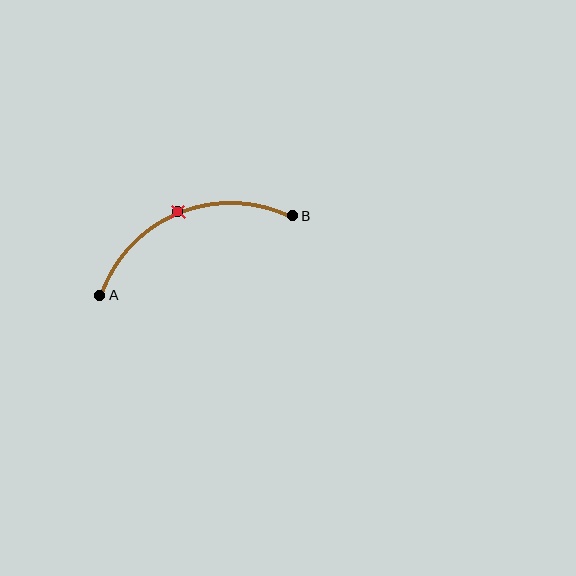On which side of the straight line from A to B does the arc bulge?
The arc bulges above the straight line connecting A and B.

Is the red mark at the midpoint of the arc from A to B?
Yes. The red mark lies on the arc at equal arc-length from both A and B — it is the arc midpoint.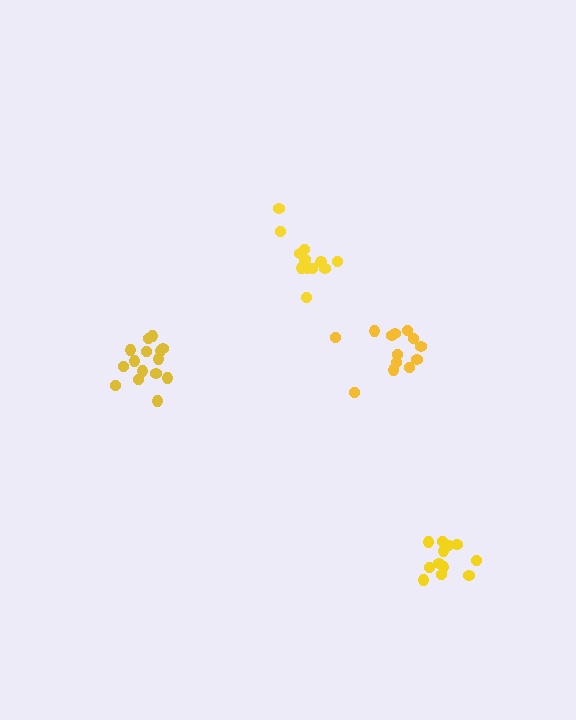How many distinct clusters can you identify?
There are 4 distinct clusters.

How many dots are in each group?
Group 1: 15 dots, Group 2: 13 dots, Group 3: 12 dots, Group 4: 12 dots (52 total).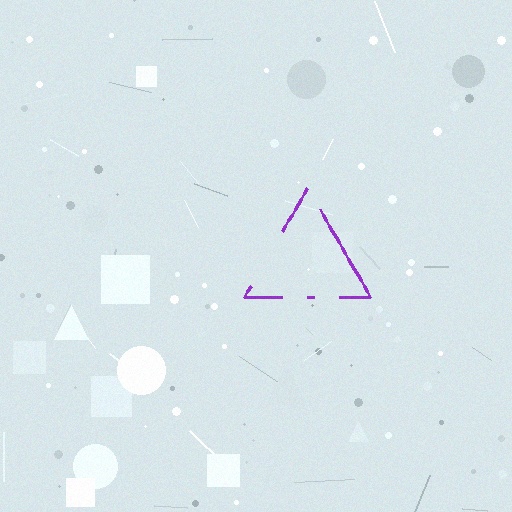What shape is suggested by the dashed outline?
The dashed outline suggests a triangle.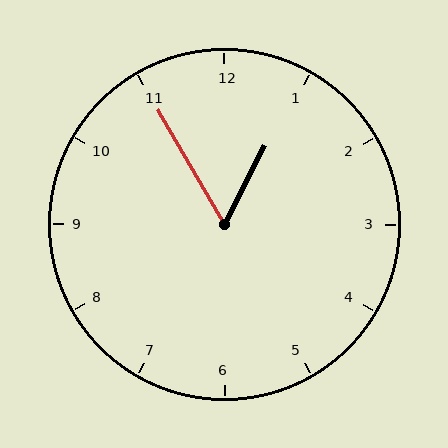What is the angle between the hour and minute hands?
Approximately 58 degrees.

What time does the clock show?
12:55.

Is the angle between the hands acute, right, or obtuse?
It is acute.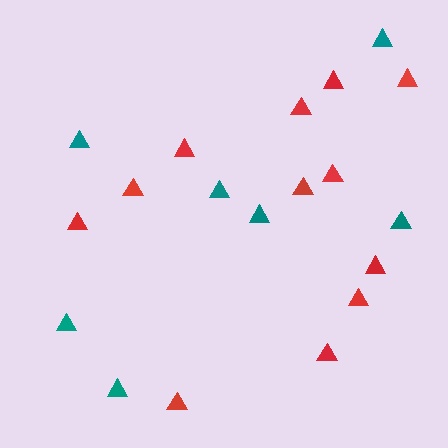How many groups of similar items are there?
There are 2 groups: one group of red triangles (12) and one group of teal triangles (7).